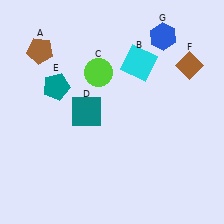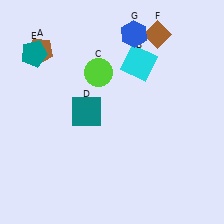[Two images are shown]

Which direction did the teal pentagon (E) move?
The teal pentagon (E) moved up.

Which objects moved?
The objects that moved are: the teal pentagon (E), the brown diamond (F), the blue hexagon (G).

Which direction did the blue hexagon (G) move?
The blue hexagon (G) moved left.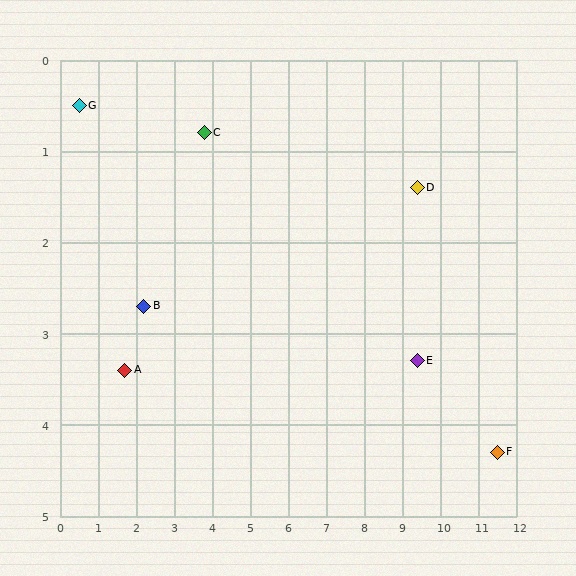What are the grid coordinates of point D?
Point D is at approximately (9.4, 1.4).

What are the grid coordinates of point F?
Point F is at approximately (11.5, 4.3).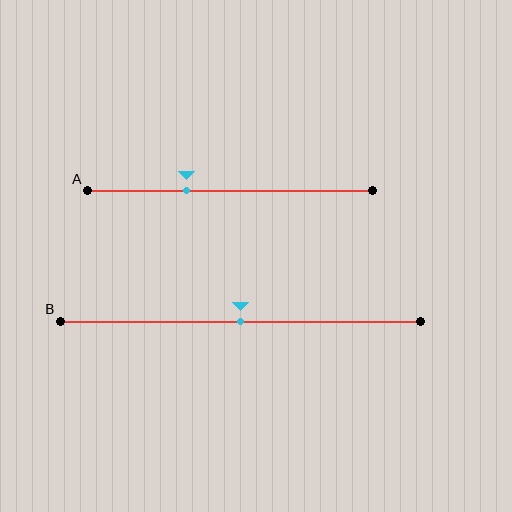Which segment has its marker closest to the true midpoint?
Segment B has its marker closest to the true midpoint.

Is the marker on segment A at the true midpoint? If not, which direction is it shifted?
No, the marker on segment A is shifted to the left by about 15% of the segment length.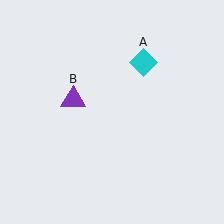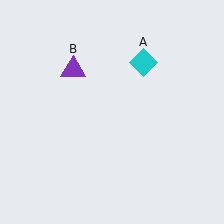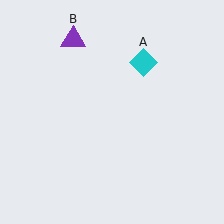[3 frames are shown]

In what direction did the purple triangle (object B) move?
The purple triangle (object B) moved up.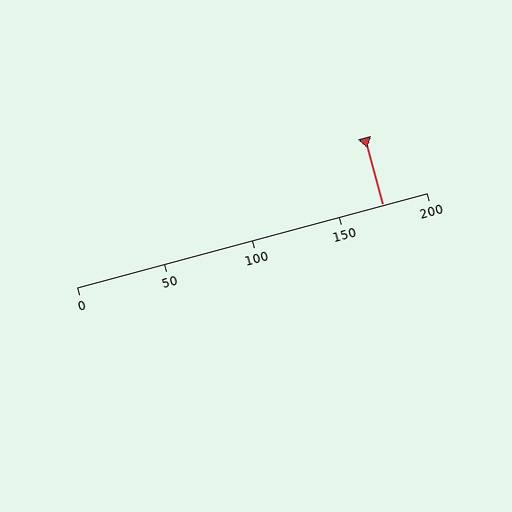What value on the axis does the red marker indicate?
The marker indicates approximately 175.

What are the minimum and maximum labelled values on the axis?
The axis runs from 0 to 200.